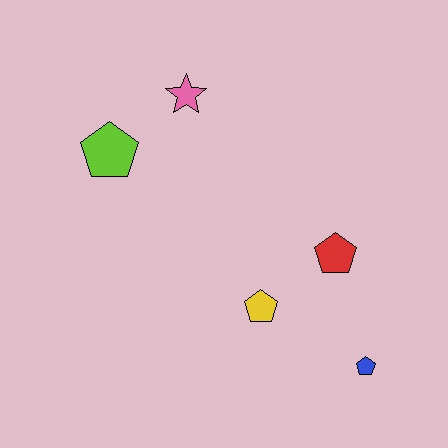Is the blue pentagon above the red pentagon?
No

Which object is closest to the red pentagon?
The yellow pentagon is closest to the red pentagon.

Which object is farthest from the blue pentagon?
The lime pentagon is farthest from the blue pentagon.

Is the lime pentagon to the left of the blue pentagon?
Yes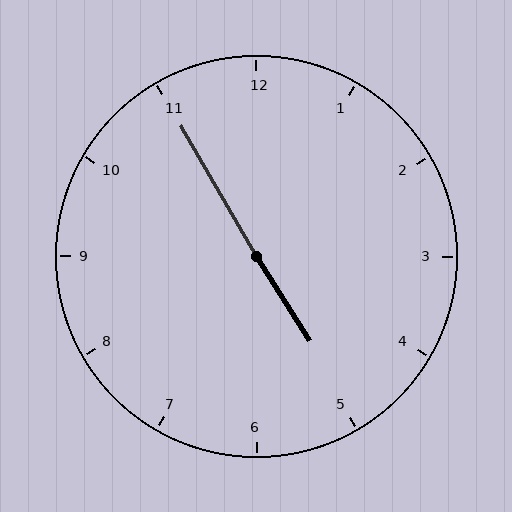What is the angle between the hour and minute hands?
Approximately 178 degrees.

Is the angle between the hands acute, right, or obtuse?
It is obtuse.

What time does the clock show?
4:55.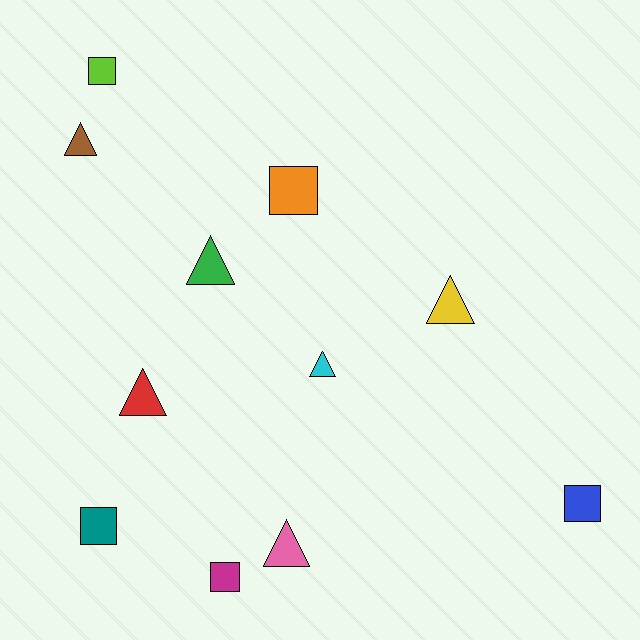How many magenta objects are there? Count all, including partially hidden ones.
There is 1 magenta object.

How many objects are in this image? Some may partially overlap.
There are 11 objects.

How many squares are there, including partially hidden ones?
There are 5 squares.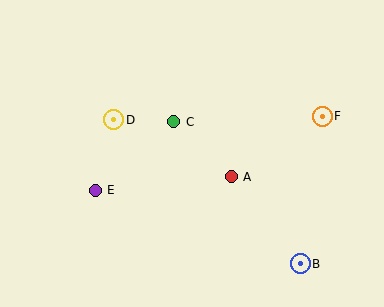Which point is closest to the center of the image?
Point C at (174, 122) is closest to the center.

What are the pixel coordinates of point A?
Point A is at (231, 177).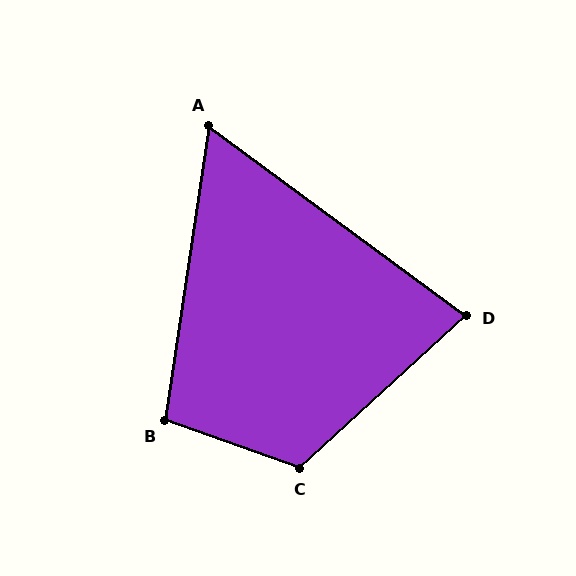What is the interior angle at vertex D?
Approximately 79 degrees (acute).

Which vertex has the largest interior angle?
C, at approximately 118 degrees.